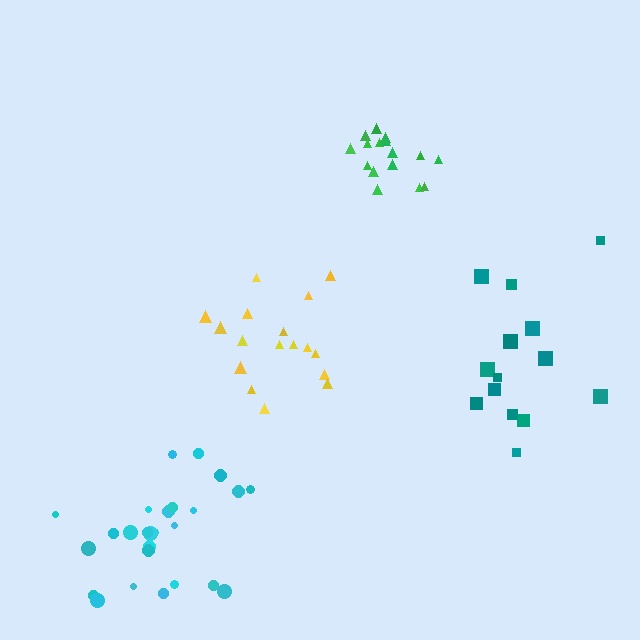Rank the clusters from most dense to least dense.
green, yellow, cyan, teal.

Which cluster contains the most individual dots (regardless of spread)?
Cyan (26).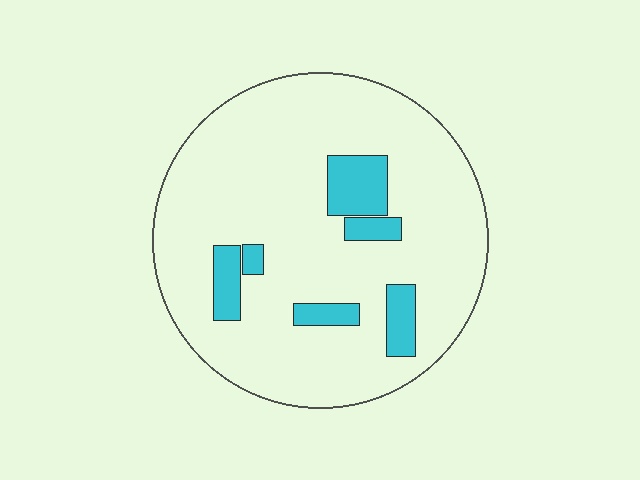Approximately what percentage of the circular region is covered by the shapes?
Approximately 15%.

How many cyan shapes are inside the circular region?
6.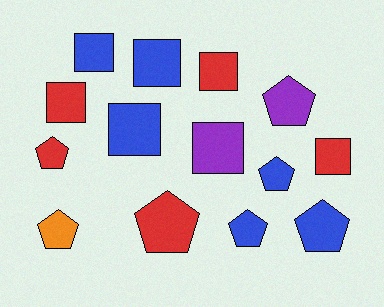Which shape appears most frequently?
Pentagon, with 7 objects.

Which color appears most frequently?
Blue, with 6 objects.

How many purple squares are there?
There is 1 purple square.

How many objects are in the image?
There are 14 objects.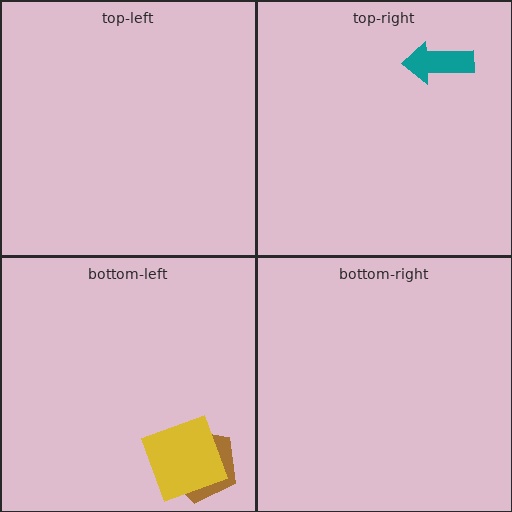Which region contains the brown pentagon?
The bottom-left region.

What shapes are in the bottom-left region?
The brown pentagon, the yellow square.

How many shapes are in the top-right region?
1.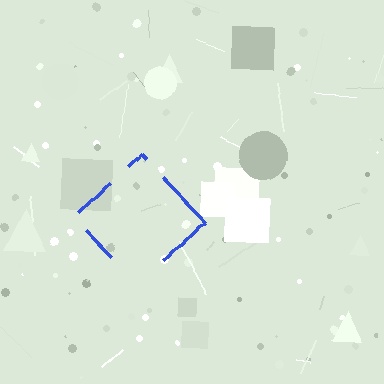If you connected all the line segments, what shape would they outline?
They would outline a diamond.